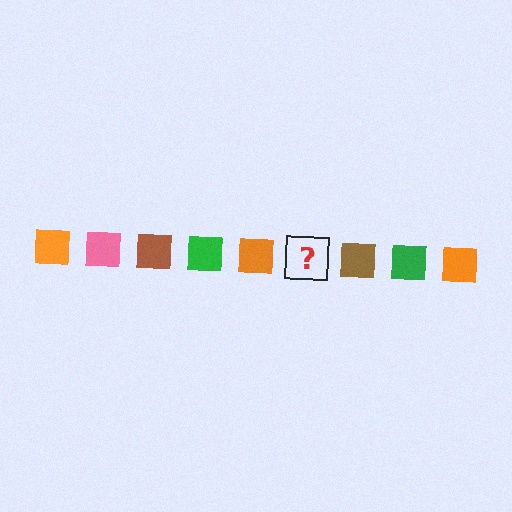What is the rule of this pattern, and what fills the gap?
The rule is that the pattern cycles through orange, pink, brown, green squares. The gap should be filled with a pink square.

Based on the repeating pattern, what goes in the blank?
The blank should be a pink square.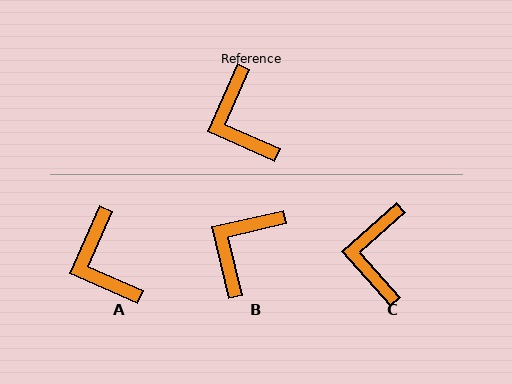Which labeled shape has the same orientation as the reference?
A.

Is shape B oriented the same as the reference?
No, it is off by about 53 degrees.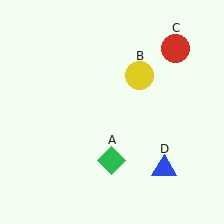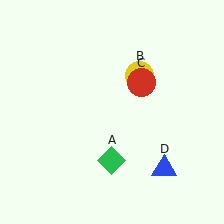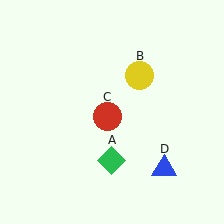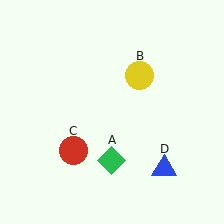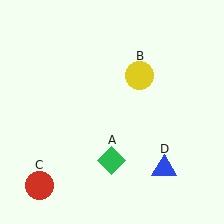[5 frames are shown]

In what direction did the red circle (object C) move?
The red circle (object C) moved down and to the left.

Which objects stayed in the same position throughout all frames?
Green diamond (object A) and yellow circle (object B) and blue triangle (object D) remained stationary.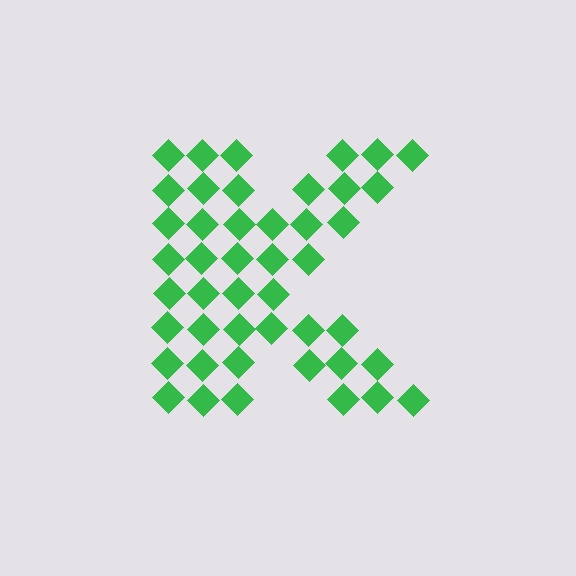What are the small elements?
The small elements are diamonds.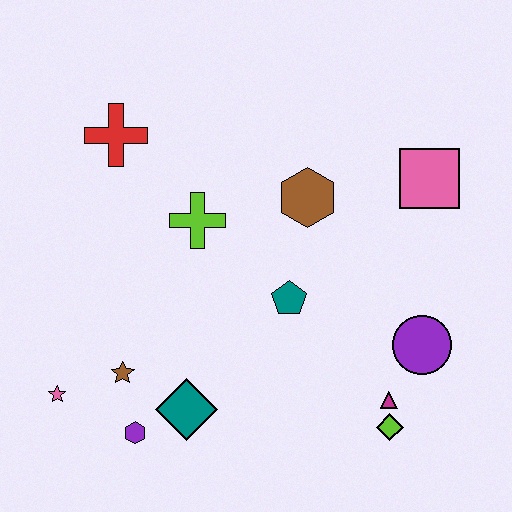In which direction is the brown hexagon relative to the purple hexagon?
The brown hexagon is above the purple hexagon.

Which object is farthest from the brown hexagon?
The pink star is farthest from the brown hexagon.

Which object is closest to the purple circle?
The magenta triangle is closest to the purple circle.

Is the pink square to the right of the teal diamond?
Yes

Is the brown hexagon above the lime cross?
Yes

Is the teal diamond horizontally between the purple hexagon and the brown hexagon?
Yes